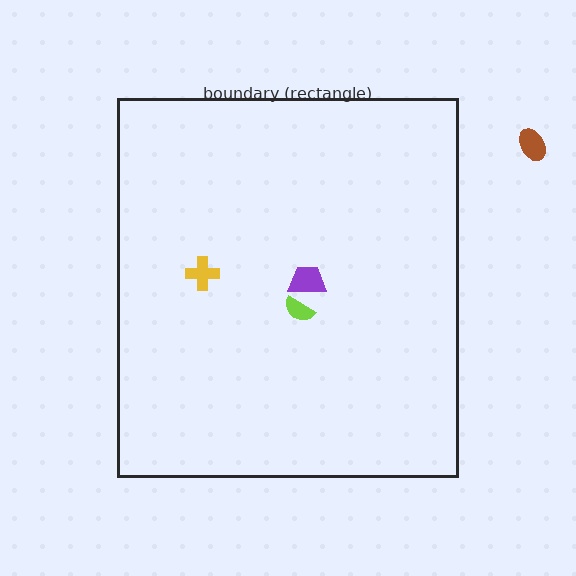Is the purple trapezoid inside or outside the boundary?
Inside.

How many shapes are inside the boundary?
3 inside, 1 outside.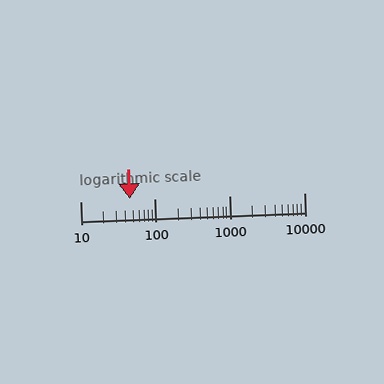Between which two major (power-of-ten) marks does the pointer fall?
The pointer is between 10 and 100.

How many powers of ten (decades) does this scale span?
The scale spans 3 decades, from 10 to 10000.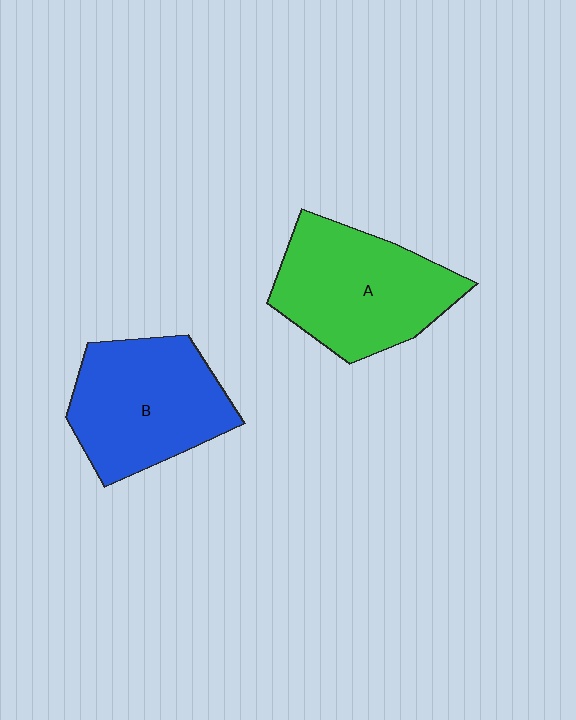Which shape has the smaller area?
Shape B (blue).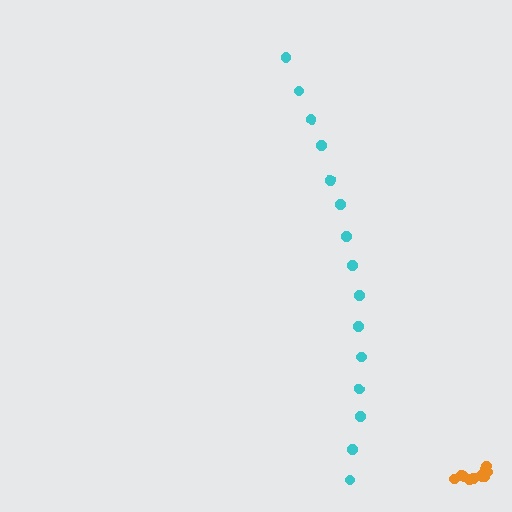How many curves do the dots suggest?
There are 2 distinct paths.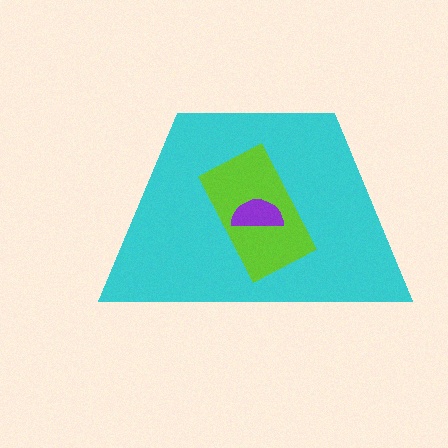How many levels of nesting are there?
3.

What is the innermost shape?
The purple semicircle.